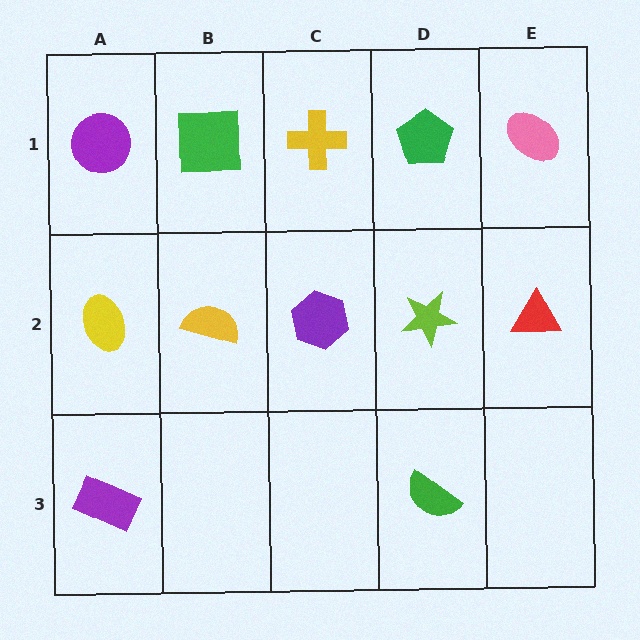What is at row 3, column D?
A green semicircle.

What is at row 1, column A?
A purple circle.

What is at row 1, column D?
A green pentagon.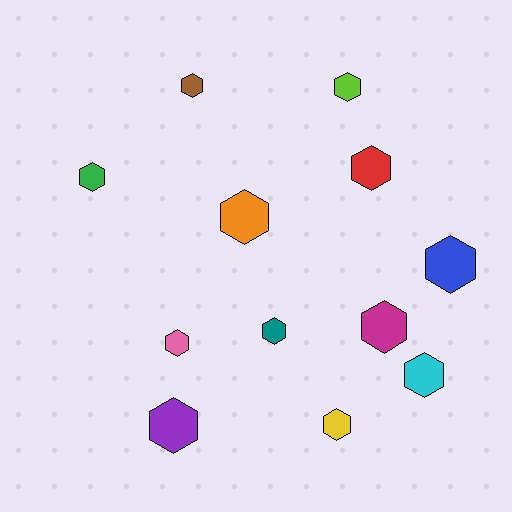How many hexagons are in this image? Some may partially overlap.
There are 12 hexagons.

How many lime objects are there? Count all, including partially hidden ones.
There is 1 lime object.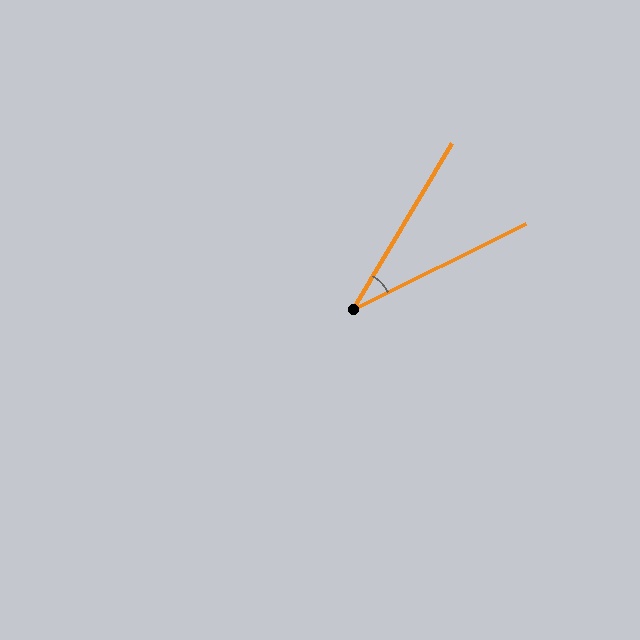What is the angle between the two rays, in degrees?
Approximately 33 degrees.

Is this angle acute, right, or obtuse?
It is acute.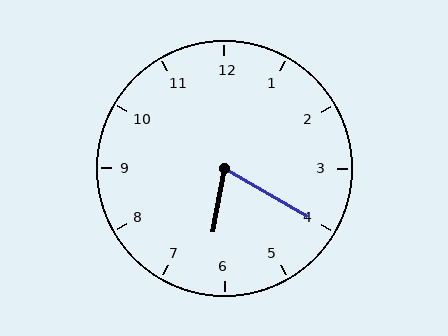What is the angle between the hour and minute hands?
Approximately 70 degrees.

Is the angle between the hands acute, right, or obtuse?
It is acute.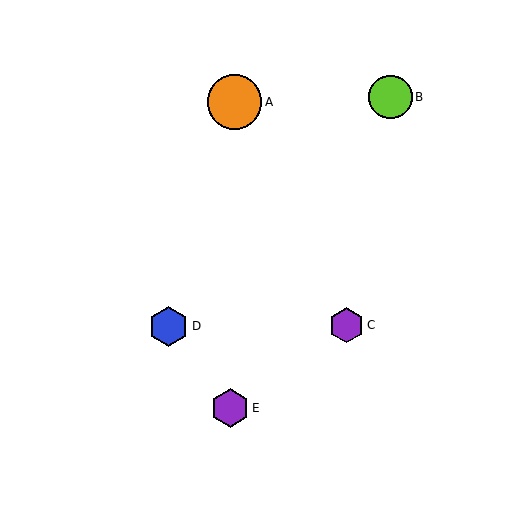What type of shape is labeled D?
Shape D is a blue hexagon.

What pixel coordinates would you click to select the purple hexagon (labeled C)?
Click at (347, 325) to select the purple hexagon C.